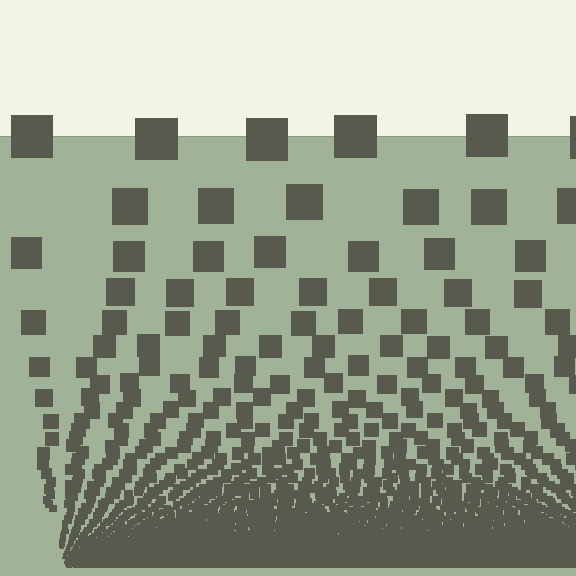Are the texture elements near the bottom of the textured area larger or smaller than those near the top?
Smaller. The gradient is inverted — elements near the bottom are smaller and denser.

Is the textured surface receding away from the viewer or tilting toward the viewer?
The surface appears to tilt toward the viewer. Texture elements get larger and sparser toward the top.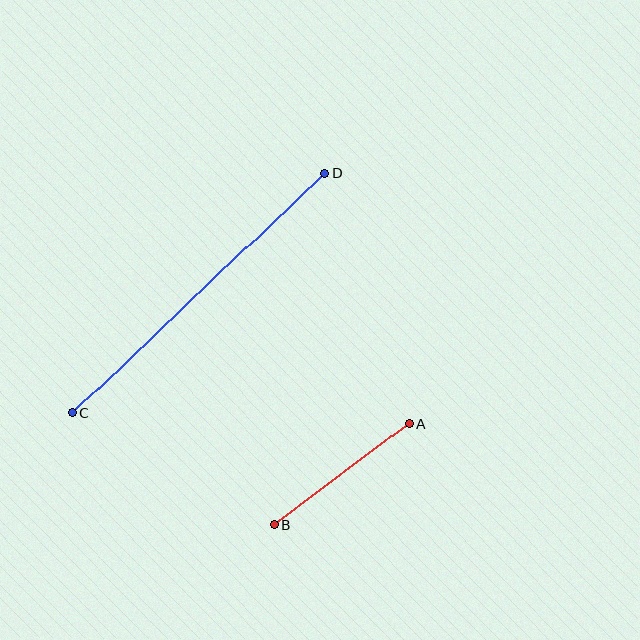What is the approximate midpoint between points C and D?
The midpoint is at approximately (199, 293) pixels.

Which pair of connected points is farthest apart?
Points C and D are farthest apart.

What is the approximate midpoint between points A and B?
The midpoint is at approximately (341, 474) pixels.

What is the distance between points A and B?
The distance is approximately 169 pixels.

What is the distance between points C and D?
The distance is approximately 348 pixels.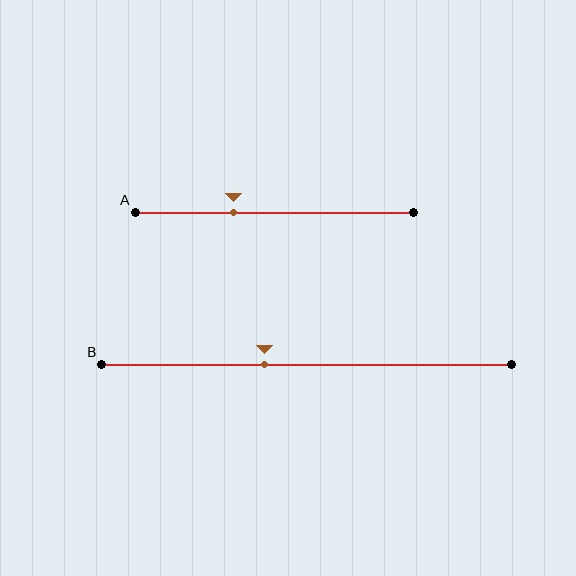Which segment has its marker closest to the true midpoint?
Segment B has its marker closest to the true midpoint.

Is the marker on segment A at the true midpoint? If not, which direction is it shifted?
No, the marker on segment A is shifted to the left by about 15% of the segment length.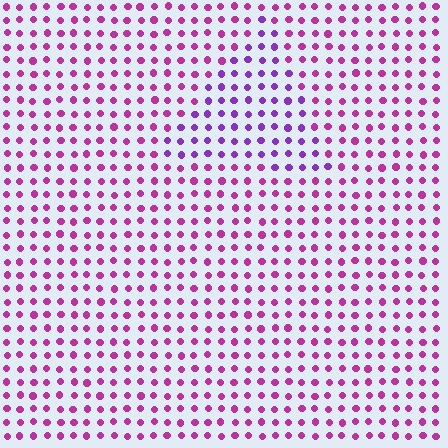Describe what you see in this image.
The image is filled with small magenta elements in a uniform arrangement. A triangle-shaped region is visible where the elements are tinted to a slightly different hue, forming a subtle color boundary.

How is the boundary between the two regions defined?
The boundary is defined purely by a slight shift in hue (about 35 degrees). Spacing, size, and orientation are identical on both sides.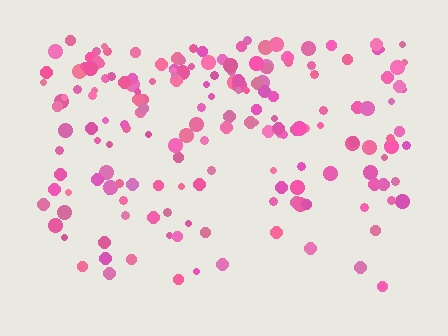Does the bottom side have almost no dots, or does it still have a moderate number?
Still a moderate number, just noticeably fewer than the top.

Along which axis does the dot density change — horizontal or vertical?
Vertical.